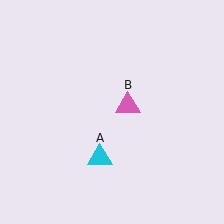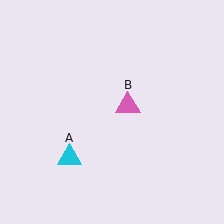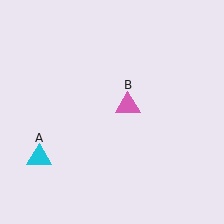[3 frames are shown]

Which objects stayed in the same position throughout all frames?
Pink triangle (object B) remained stationary.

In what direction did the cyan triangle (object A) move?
The cyan triangle (object A) moved left.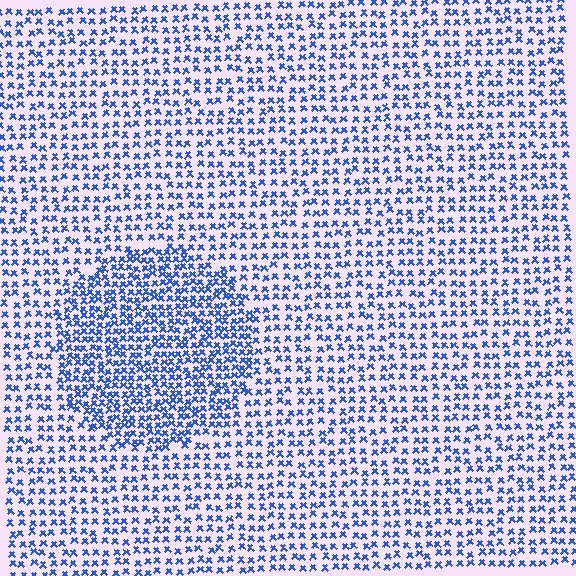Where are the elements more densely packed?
The elements are more densely packed inside the circle boundary.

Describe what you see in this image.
The image contains small blue elements arranged at two different densities. A circle-shaped region is visible where the elements are more densely packed than the surrounding area.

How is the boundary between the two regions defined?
The boundary is defined by a change in element density (approximately 1.8x ratio). All elements are the same color, size, and shape.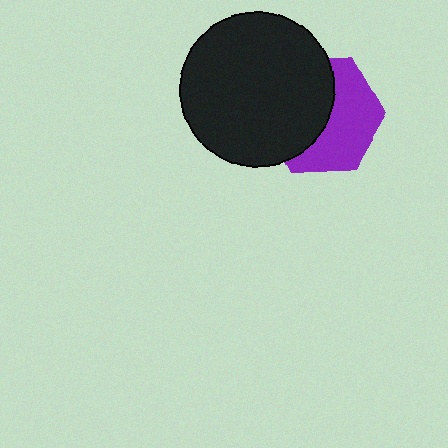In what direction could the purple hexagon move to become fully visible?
The purple hexagon could move right. That would shift it out from behind the black circle entirely.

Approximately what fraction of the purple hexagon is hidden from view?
Roughly 50% of the purple hexagon is hidden behind the black circle.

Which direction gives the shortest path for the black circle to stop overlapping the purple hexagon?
Moving left gives the shortest separation.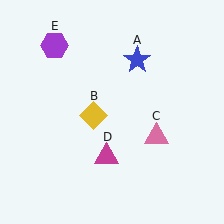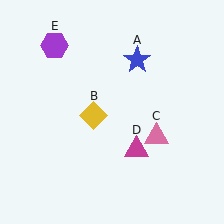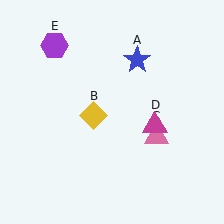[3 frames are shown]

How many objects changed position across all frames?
1 object changed position: magenta triangle (object D).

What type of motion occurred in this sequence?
The magenta triangle (object D) rotated counterclockwise around the center of the scene.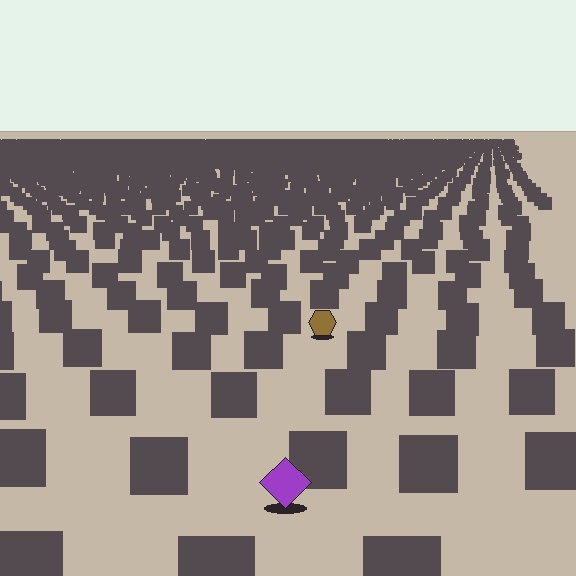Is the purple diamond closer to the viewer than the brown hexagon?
Yes. The purple diamond is closer — you can tell from the texture gradient: the ground texture is coarser near it.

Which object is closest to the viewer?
The purple diamond is closest. The texture marks near it are larger and more spread out.